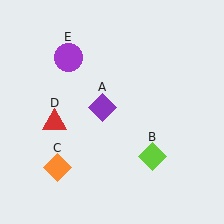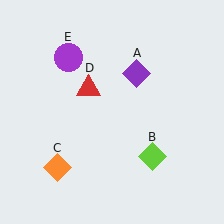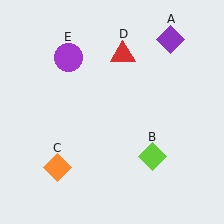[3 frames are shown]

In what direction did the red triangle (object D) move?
The red triangle (object D) moved up and to the right.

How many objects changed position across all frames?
2 objects changed position: purple diamond (object A), red triangle (object D).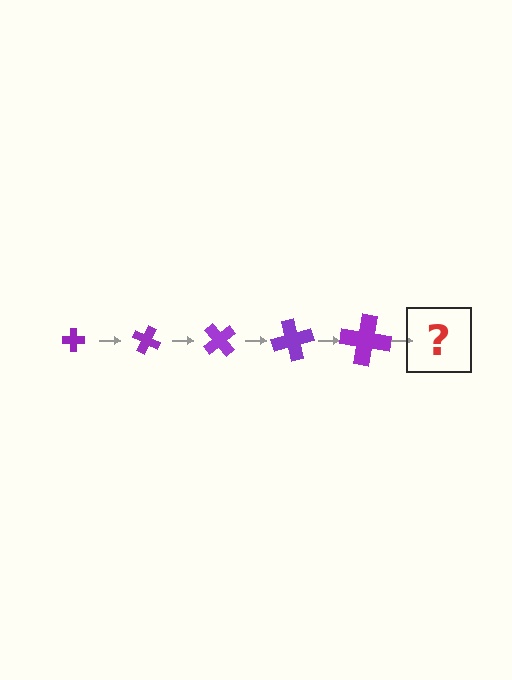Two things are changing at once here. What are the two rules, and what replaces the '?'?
The two rules are that the cross grows larger each step and it rotates 25 degrees each step. The '?' should be a cross, larger than the previous one and rotated 125 degrees from the start.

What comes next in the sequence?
The next element should be a cross, larger than the previous one and rotated 125 degrees from the start.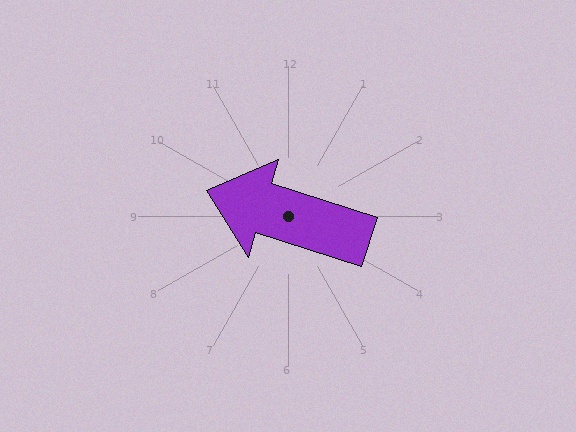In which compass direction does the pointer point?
West.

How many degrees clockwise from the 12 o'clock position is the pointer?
Approximately 287 degrees.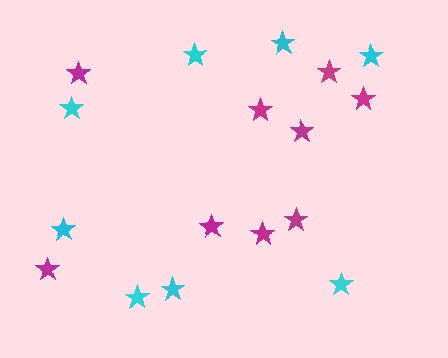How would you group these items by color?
There are 2 groups: one group of magenta stars (9) and one group of cyan stars (8).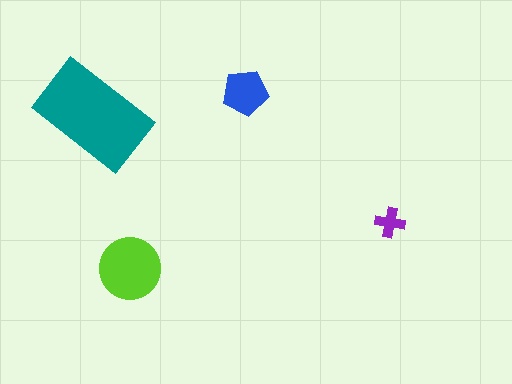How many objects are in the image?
There are 4 objects in the image.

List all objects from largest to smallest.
The teal rectangle, the lime circle, the blue pentagon, the purple cross.